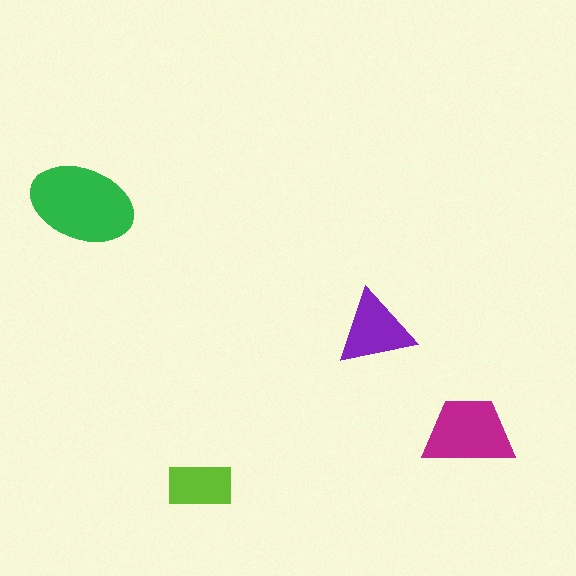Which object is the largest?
The green ellipse.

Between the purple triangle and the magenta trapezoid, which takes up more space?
The magenta trapezoid.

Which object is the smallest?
The lime rectangle.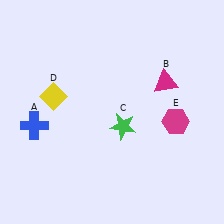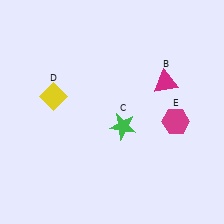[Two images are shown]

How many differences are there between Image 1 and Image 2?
There is 1 difference between the two images.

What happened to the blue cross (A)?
The blue cross (A) was removed in Image 2. It was in the bottom-left area of Image 1.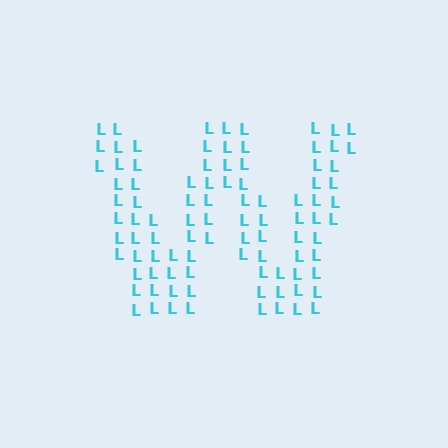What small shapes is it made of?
It is made of small letter L's.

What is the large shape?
The large shape is the letter W.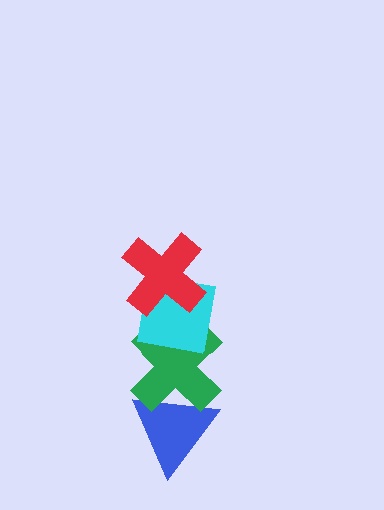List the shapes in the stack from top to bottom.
From top to bottom: the red cross, the cyan square, the green cross, the blue triangle.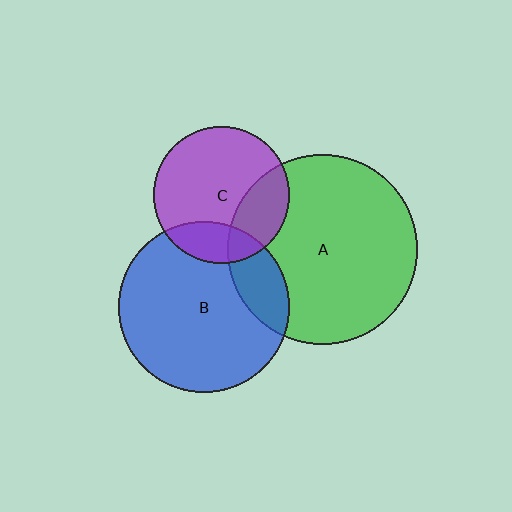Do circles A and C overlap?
Yes.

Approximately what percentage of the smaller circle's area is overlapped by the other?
Approximately 25%.